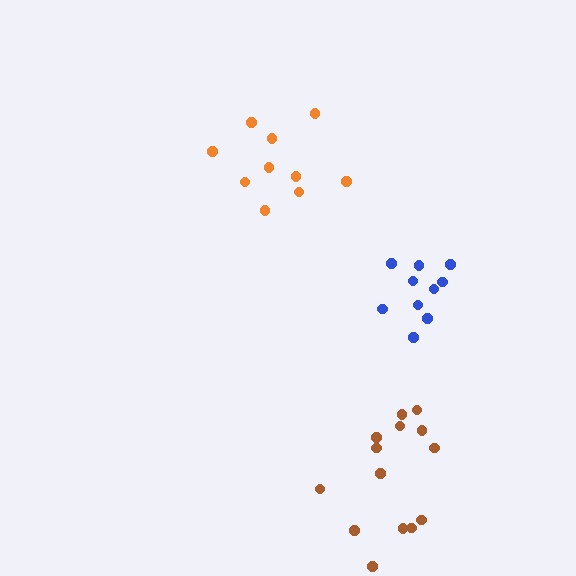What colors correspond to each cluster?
The clusters are colored: blue, orange, brown.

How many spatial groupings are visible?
There are 3 spatial groupings.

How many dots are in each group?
Group 1: 10 dots, Group 2: 10 dots, Group 3: 14 dots (34 total).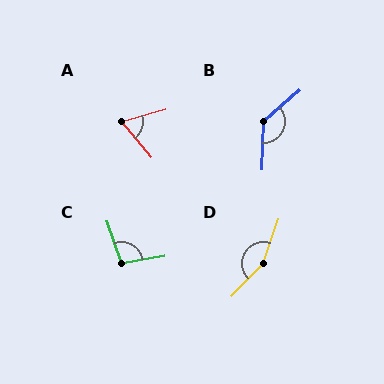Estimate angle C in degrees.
Approximately 99 degrees.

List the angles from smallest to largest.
A (67°), C (99°), B (131°), D (155°).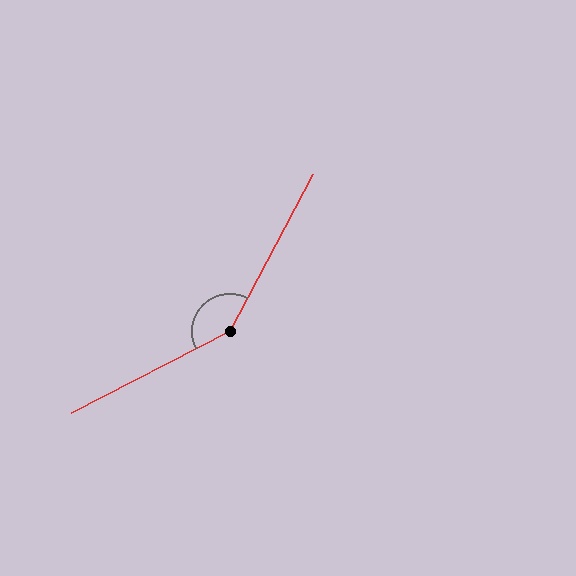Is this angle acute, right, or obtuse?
It is obtuse.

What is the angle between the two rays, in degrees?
Approximately 145 degrees.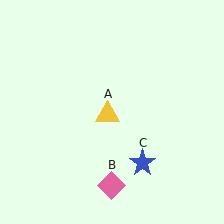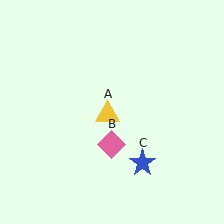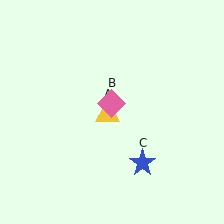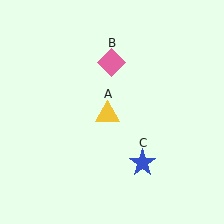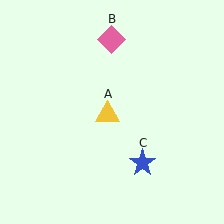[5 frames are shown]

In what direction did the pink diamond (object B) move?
The pink diamond (object B) moved up.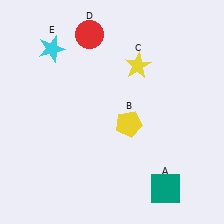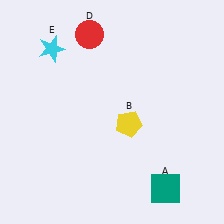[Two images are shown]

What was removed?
The yellow star (C) was removed in Image 2.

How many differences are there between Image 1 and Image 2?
There is 1 difference between the two images.